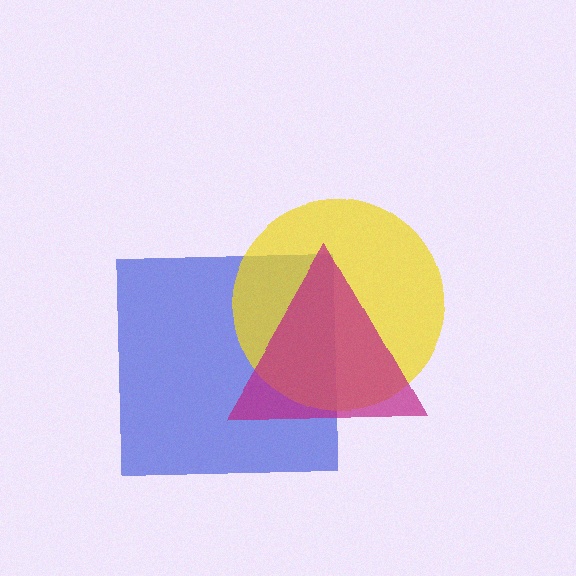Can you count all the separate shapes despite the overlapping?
Yes, there are 3 separate shapes.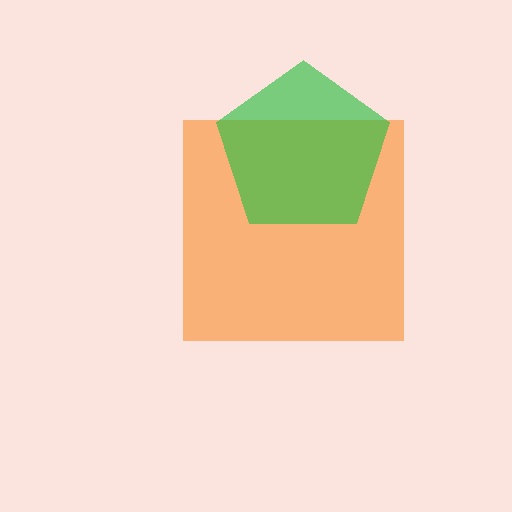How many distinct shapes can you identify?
There are 2 distinct shapes: an orange square, a green pentagon.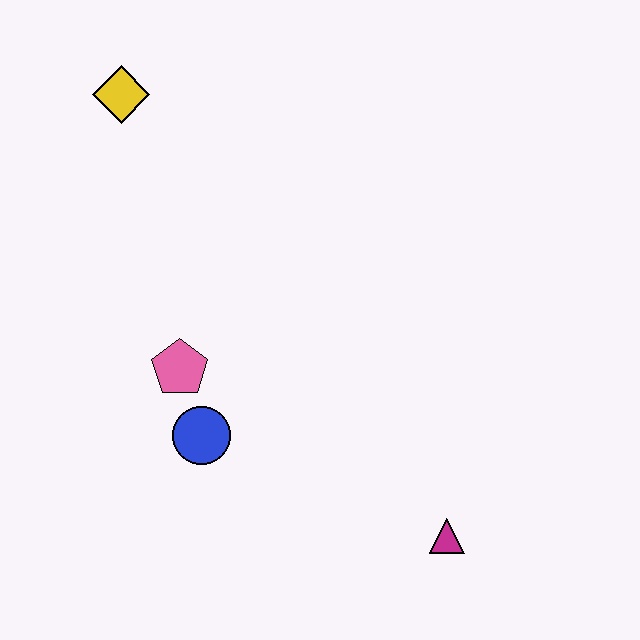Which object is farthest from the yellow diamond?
The magenta triangle is farthest from the yellow diamond.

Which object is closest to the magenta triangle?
The blue circle is closest to the magenta triangle.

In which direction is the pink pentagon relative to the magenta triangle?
The pink pentagon is to the left of the magenta triangle.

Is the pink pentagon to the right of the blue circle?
No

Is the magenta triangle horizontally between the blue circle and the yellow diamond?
No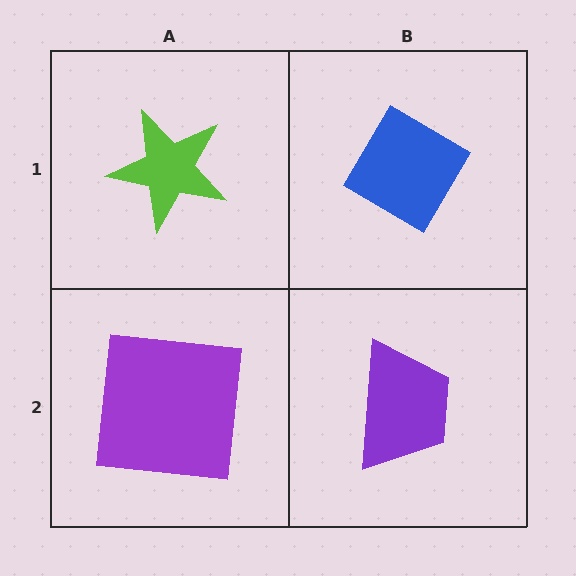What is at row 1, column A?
A lime star.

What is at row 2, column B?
A purple trapezoid.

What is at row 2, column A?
A purple square.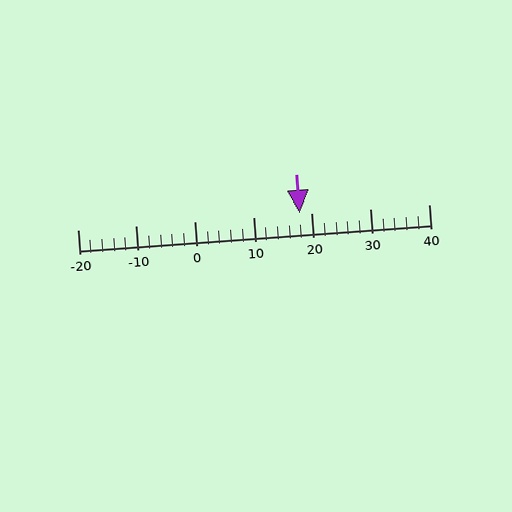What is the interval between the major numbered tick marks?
The major tick marks are spaced 10 units apart.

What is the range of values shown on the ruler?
The ruler shows values from -20 to 40.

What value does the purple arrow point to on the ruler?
The purple arrow points to approximately 18.